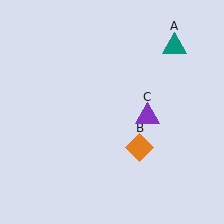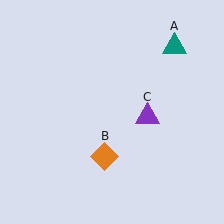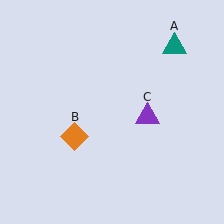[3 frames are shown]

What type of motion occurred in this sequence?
The orange diamond (object B) rotated clockwise around the center of the scene.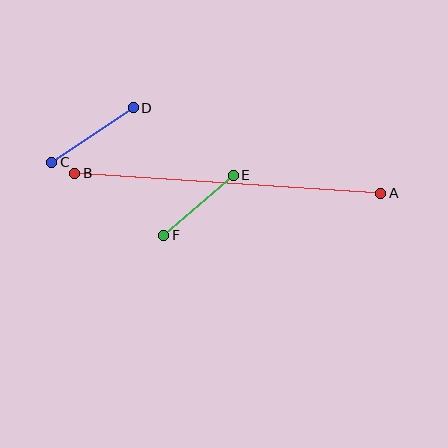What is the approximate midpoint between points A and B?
The midpoint is at approximately (228, 183) pixels.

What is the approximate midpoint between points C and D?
The midpoint is at approximately (93, 135) pixels.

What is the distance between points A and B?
The distance is approximately 306 pixels.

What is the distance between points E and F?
The distance is approximately 92 pixels.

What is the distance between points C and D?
The distance is approximately 98 pixels.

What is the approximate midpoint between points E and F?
The midpoint is at approximately (198, 205) pixels.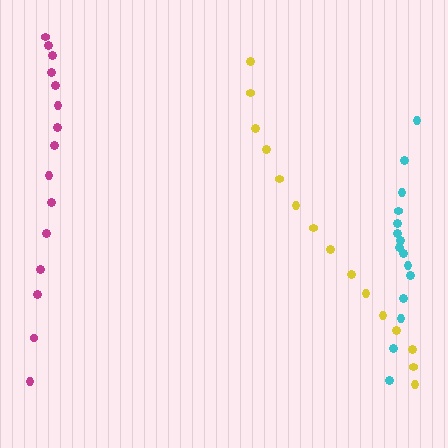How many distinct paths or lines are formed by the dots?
There are 3 distinct paths.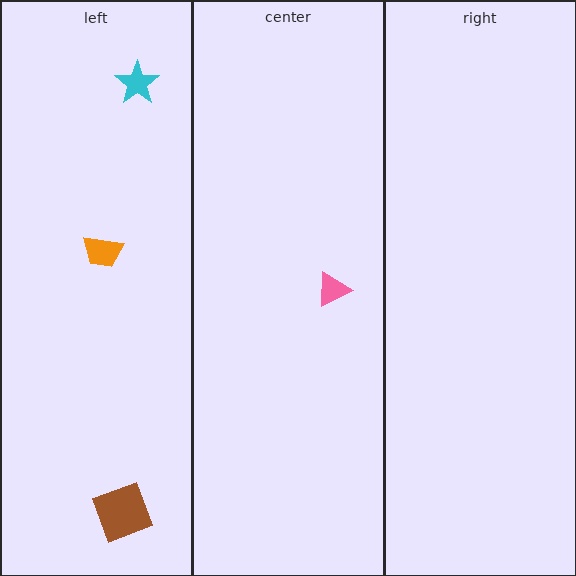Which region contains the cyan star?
The left region.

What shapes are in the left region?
The orange trapezoid, the cyan star, the brown diamond.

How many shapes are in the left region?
3.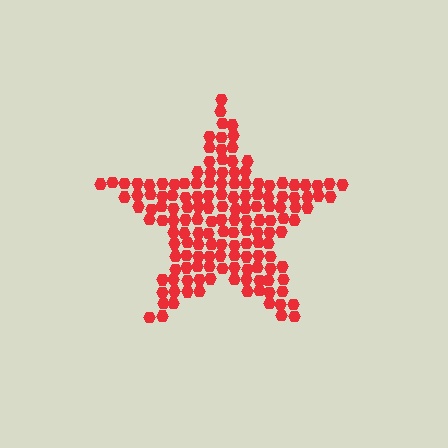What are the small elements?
The small elements are hexagons.